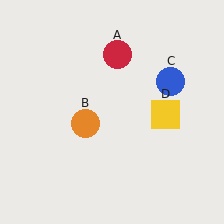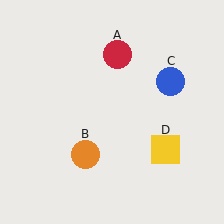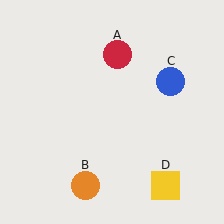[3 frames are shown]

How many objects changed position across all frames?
2 objects changed position: orange circle (object B), yellow square (object D).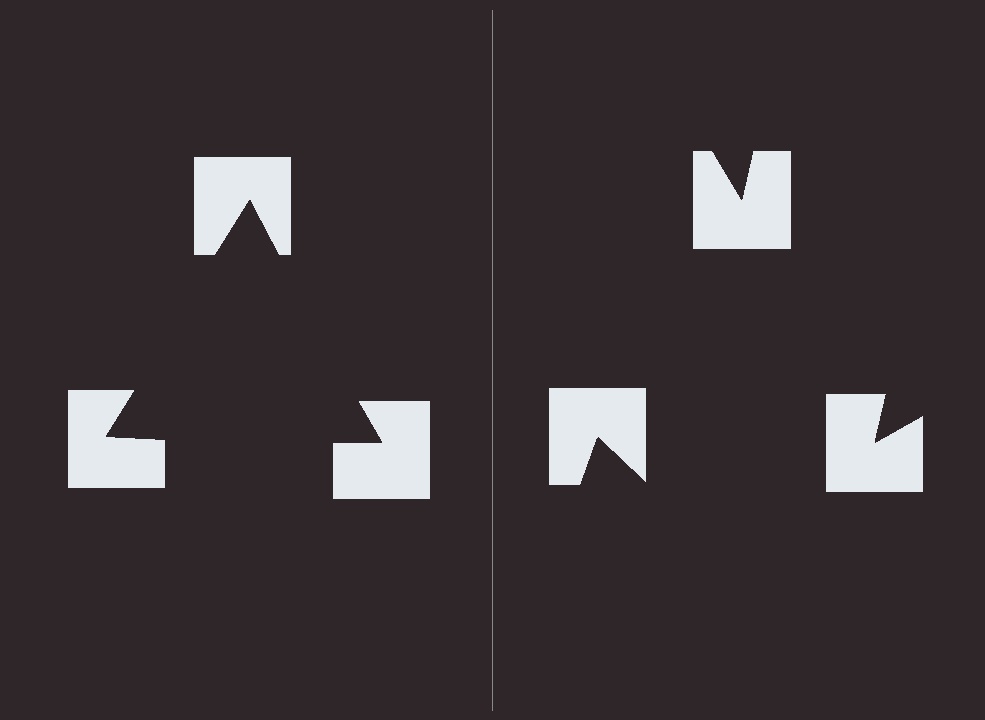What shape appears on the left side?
An illusory triangle.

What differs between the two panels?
The notched squares are positioned identically on both sides; only the wedge orientations differ. On the left they align to a triangle; on the right they are misaligned.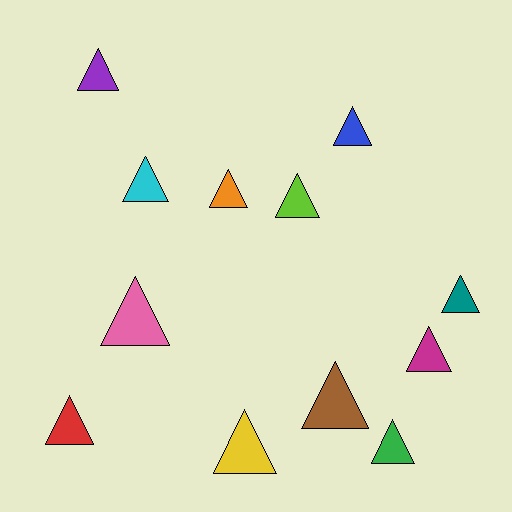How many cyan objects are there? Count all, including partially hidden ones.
There is 1 cyan object.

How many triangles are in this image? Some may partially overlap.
There are 12 triangles.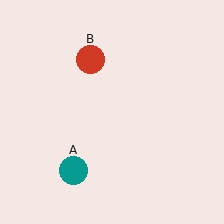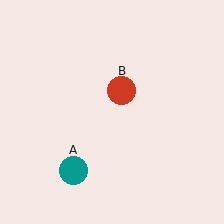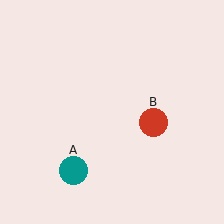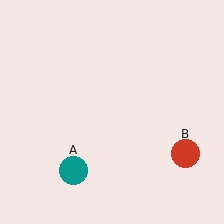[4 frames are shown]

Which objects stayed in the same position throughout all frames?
Teal circle (object A) remained stationary.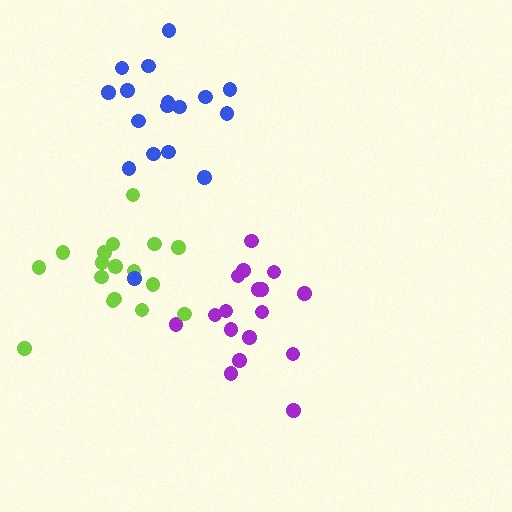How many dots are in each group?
Group 1: 17 dots, Group 2: 17 dots, Group 3: 17 dots (51 total).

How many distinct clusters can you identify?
There are 3 distinct clusters.